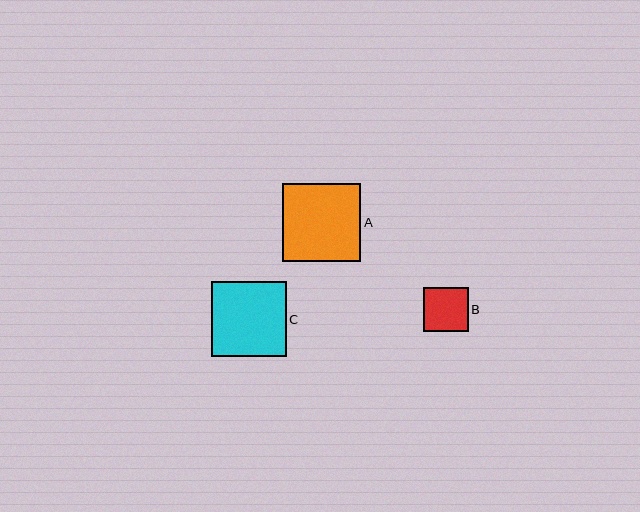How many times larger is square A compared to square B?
Square A is approximately 1.8 times the size of square B.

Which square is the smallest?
Square B is the smallest with a size of approximately 44 pixels.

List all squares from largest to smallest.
From largest to smallest: A, C, B.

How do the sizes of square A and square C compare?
Square A and square C are approximately the same size.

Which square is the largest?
Square A is the largest with a size of approximately 78 pixels.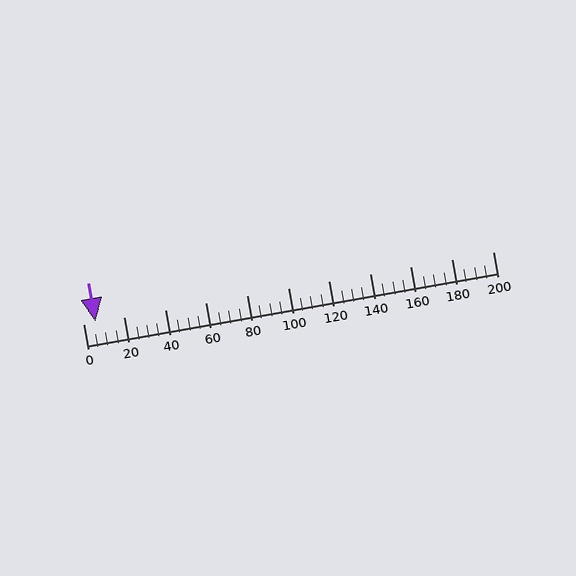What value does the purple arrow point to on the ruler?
The purple arrow points to approximately 6.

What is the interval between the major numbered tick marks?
The major tick marks are spaced 20 units apart.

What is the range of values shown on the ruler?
The ruler shows values from 0 to 200.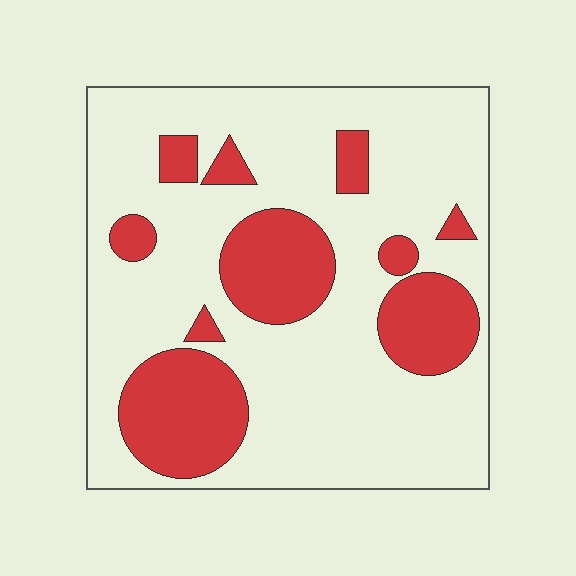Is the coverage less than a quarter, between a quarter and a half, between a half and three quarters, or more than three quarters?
Between a quarter and a half.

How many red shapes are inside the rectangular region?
10.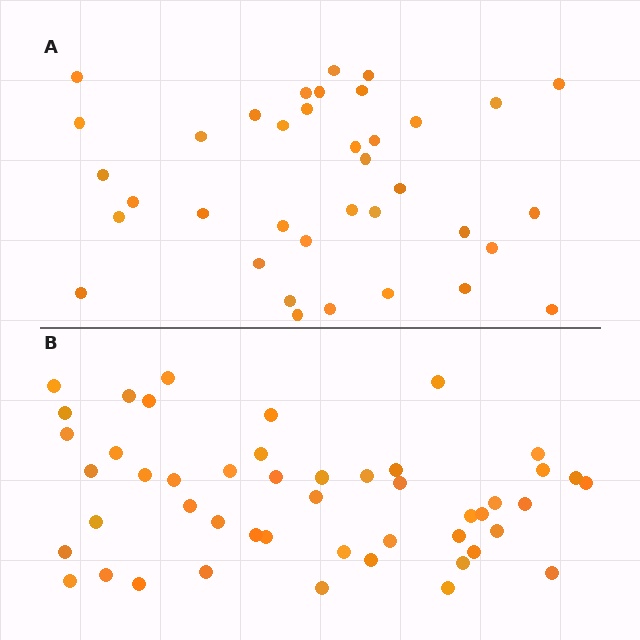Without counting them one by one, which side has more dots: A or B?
Region B (the bottom region) has more dots.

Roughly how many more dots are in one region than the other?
Region B has roughly 12 or so more dots than region A.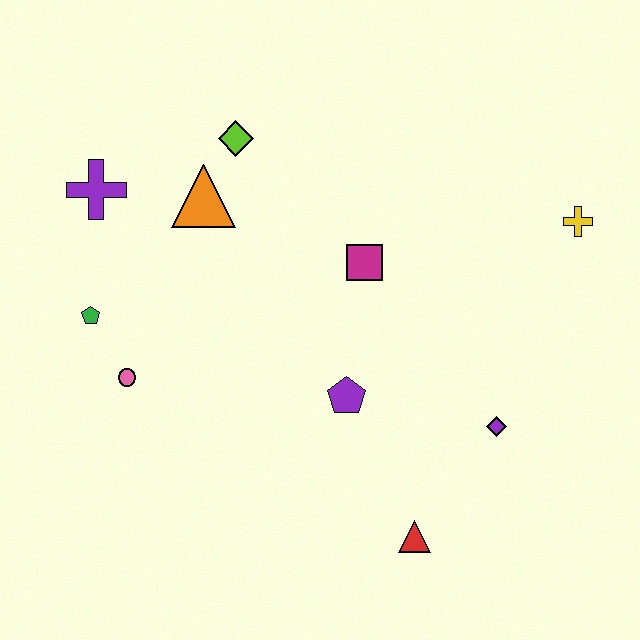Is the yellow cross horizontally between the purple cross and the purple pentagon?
No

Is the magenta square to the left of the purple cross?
No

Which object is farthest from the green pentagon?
The yellow cross is farthest from the green pentagon.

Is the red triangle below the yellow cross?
Yes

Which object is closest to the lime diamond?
The orange triangle is closest to the lime diamond.